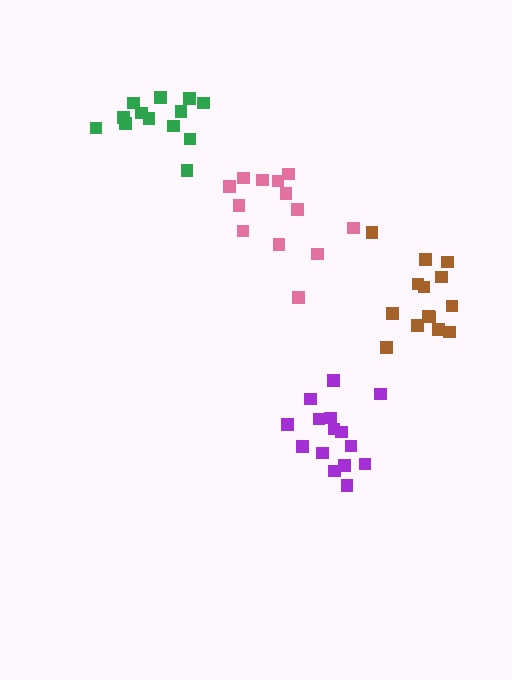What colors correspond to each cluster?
The clusters are colored: green, brown, purple, pink.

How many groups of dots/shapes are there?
There are 4 groups.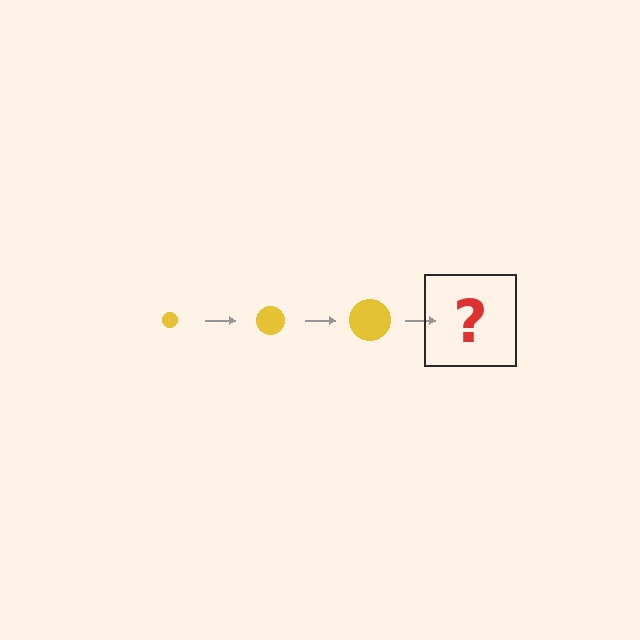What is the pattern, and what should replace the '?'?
The pattern is that the circle gets progressively larger each step. The '?' should be a yellow circle, larger than the previous one.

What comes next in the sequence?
The next element should be a yellow circle, larger than the previous one.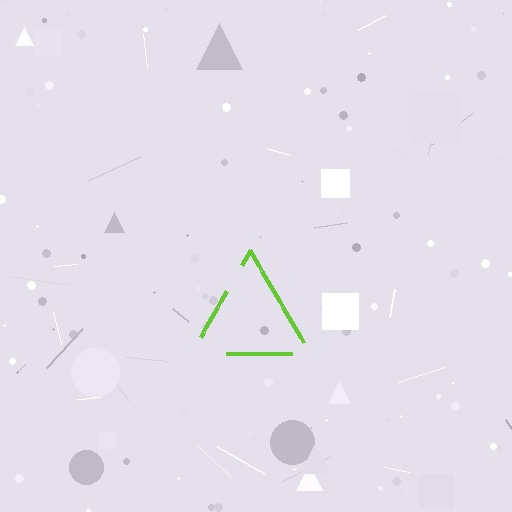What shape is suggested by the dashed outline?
The dashed outline suggests a triangle.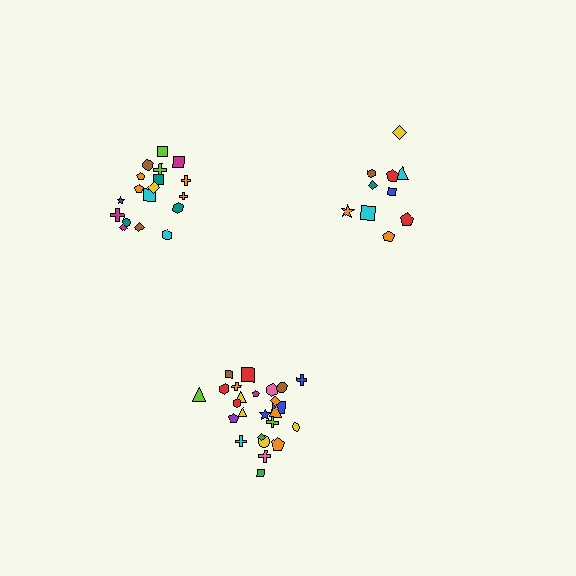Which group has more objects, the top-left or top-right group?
The top-left group.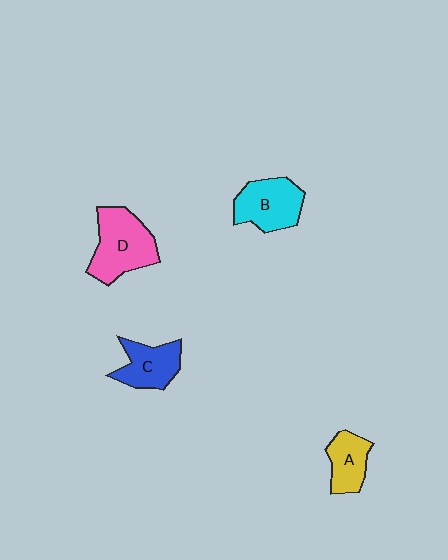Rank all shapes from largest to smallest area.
From largest to smallest: D (pink), B (cyan), C (blue), A (yellow).